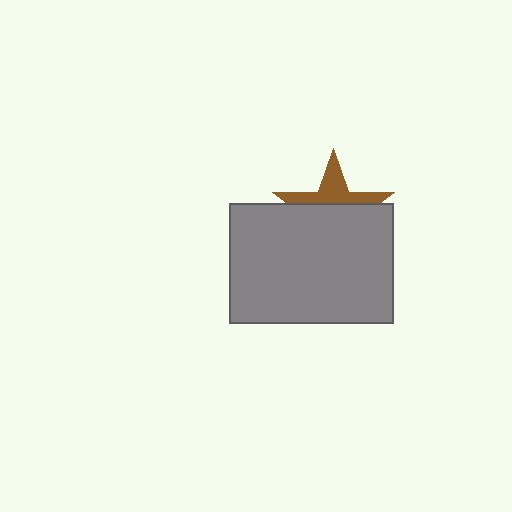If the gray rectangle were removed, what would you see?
You would see the complete brown star.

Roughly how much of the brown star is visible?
A small part of it is visible (roughly 40%).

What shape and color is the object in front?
The object in front is a gray rectangle.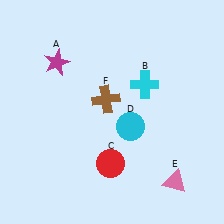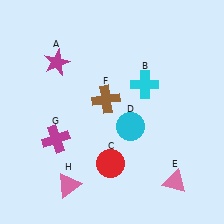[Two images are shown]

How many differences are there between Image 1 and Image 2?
There are 2 differences between the two images.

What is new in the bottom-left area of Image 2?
A magenta cross (G) was added in the bottom-left area of Image 2.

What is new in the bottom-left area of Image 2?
A pink triangle (H) was added in the bottom-left area of Image 2.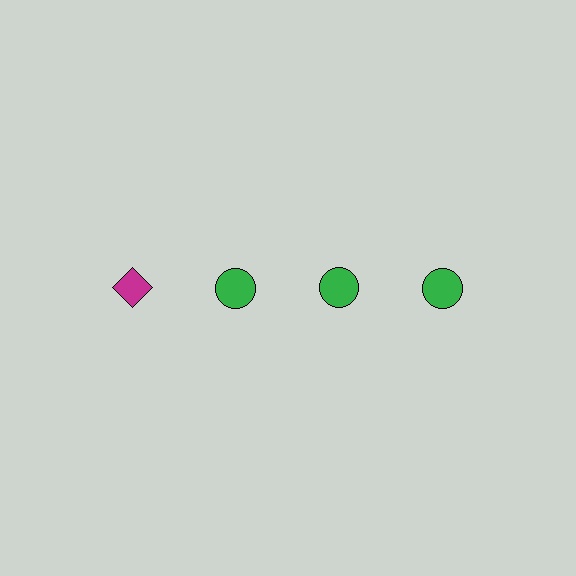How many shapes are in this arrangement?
There are 4 shapes arranged in a grid pattern.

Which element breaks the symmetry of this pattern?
The magenta diamond in the top row, leftmost column breaks the symmetry. All other shapes are green circles.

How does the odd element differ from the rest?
It differs in both color (magenta instead of green) and shape (diamond instead of circle).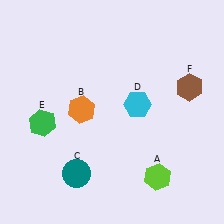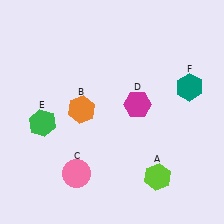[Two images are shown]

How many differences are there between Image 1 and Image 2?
There are 3 differences between the two images.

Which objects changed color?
C changed from teal to pink. D changed from cyan to magenta. F changed from brown to teal.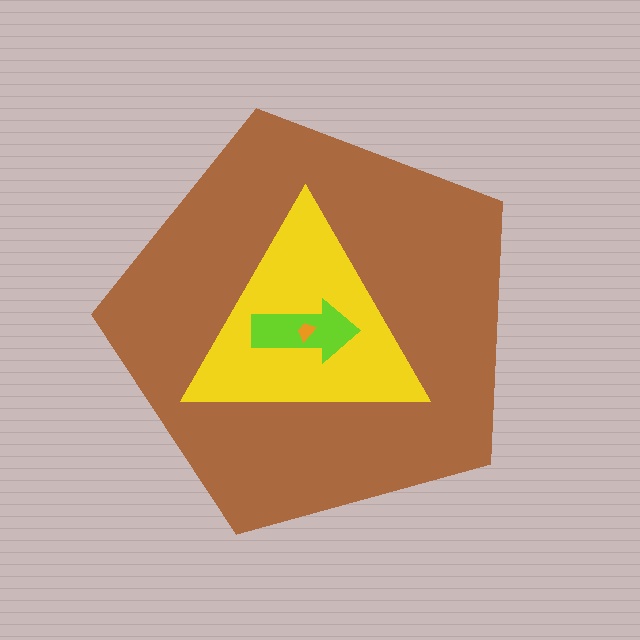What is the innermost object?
The orange trapezoid.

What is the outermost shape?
The brown pentagon.